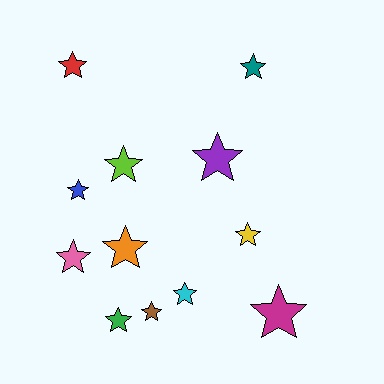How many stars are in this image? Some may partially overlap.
There are 12 stars.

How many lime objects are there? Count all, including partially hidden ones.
There is 1 lime object.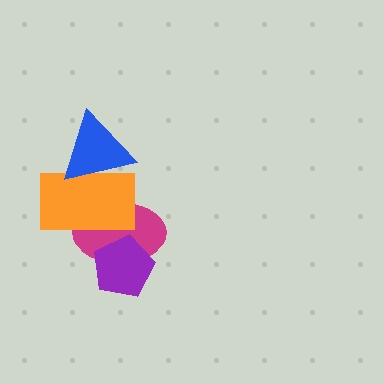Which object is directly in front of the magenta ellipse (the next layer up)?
The purple pentagon is directly in front of the magenta ellipse.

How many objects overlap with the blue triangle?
1 object overlaps with the blue triangle.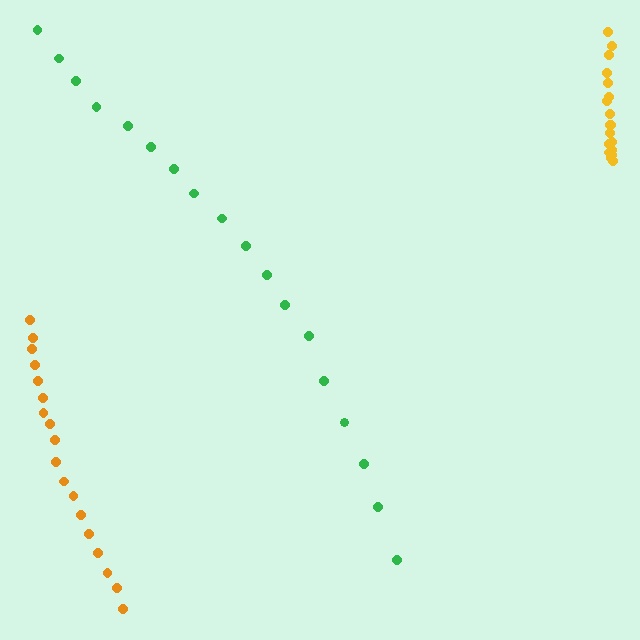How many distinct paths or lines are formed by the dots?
There are 3 distinct paths.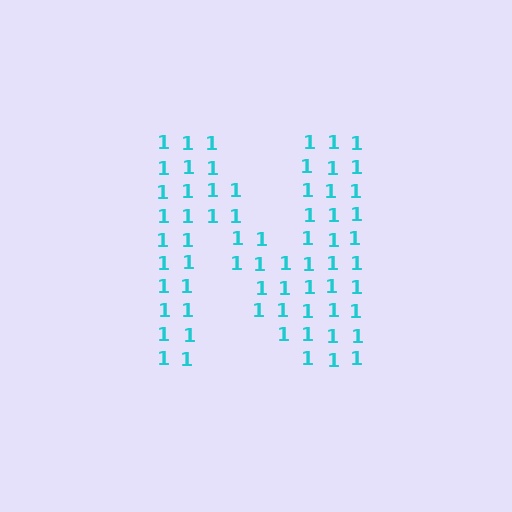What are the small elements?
The small elements are digit 1's.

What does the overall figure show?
The overall figure shows the letter N.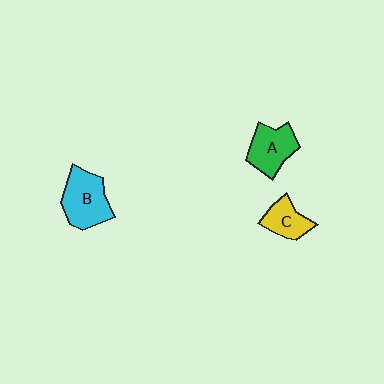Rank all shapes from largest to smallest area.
From largest to smallest: B (cyan), A (green), C (yellow).